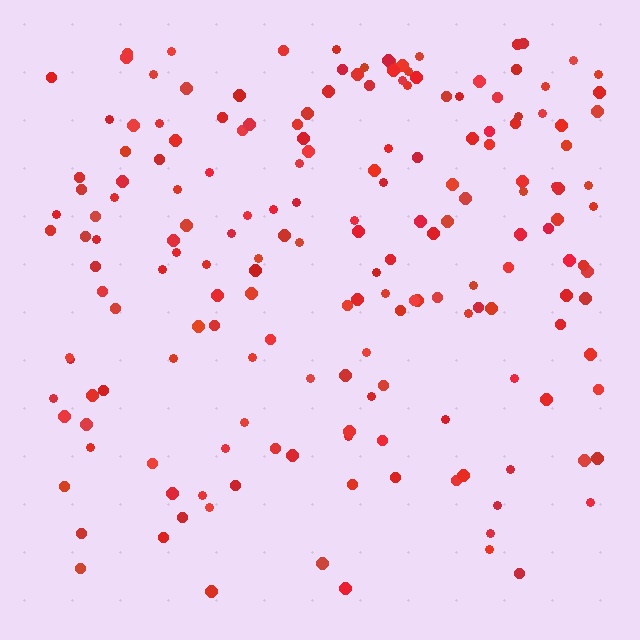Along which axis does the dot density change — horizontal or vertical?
Vertical.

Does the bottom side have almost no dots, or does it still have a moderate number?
Still a moderate number, just noticeably fewer than the top.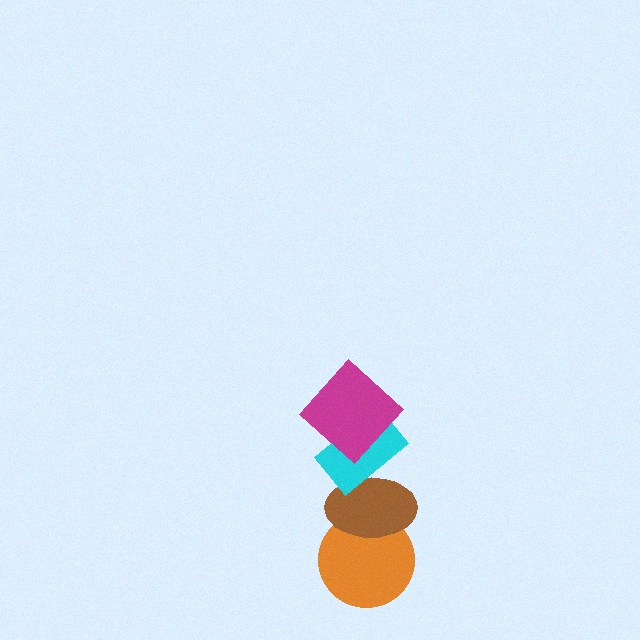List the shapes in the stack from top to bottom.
From top to bottom: the magenta diamond, the cyan rectangle, the brown ellipse, the orange circle.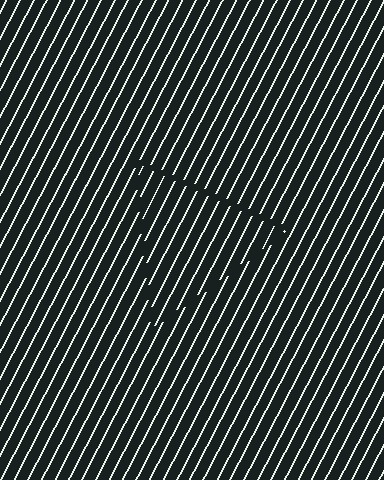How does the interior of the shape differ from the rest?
The interior of the shape contains the same grating, shifted by half a period — the contour is defined by the phase discontinuity where line-ends from the inner and outer gratings abut.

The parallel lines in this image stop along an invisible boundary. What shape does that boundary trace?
An illusory triangle. The interior of the shape contains the same grating, shifted by half a period — the contour is defined by the phase discontinuity where line-ends from the inner and outer gratings abut.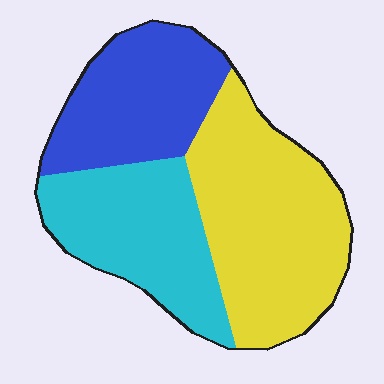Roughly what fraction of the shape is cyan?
Cyan takes up about one third (1/3) of the shape.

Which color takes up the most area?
Yellow, at roughly 40%.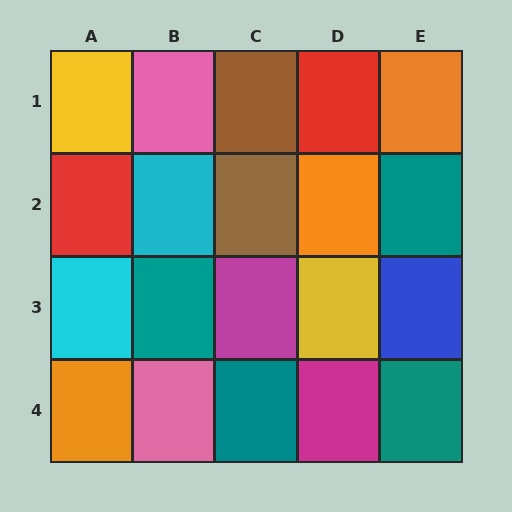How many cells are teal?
4 cells are teal.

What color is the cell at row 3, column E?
Blue.